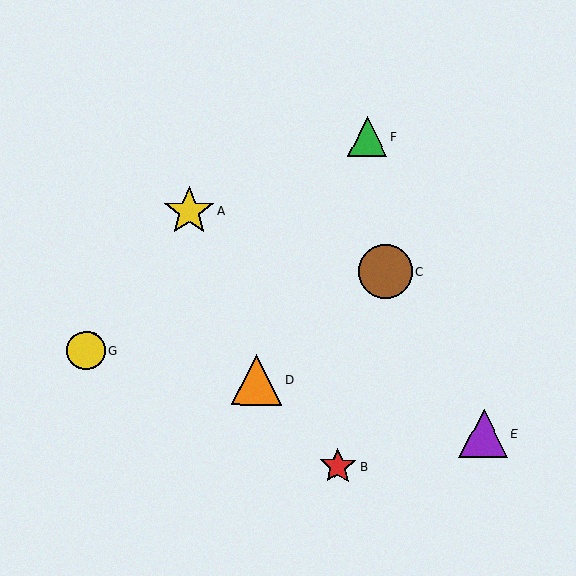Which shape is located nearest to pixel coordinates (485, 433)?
The purple triangle (labeled E) at (484, 434) is nearest to that location.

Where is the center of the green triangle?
The center of the green triangle is at (367, 136).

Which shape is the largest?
The brown circle (labeled C) is the largest.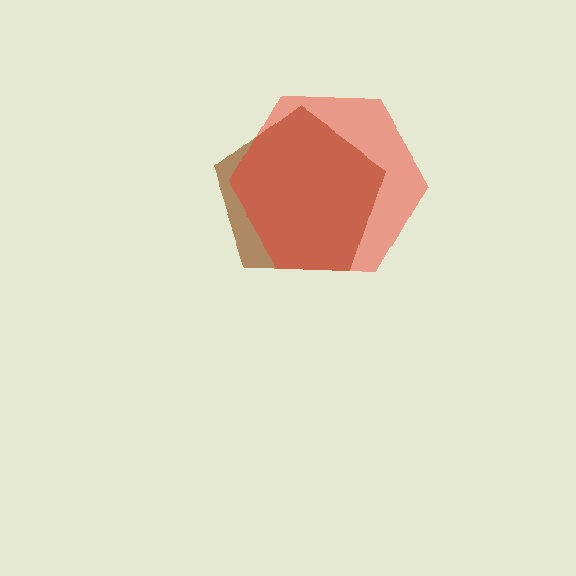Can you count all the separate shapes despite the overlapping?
Yes, there are 2 separate shapes.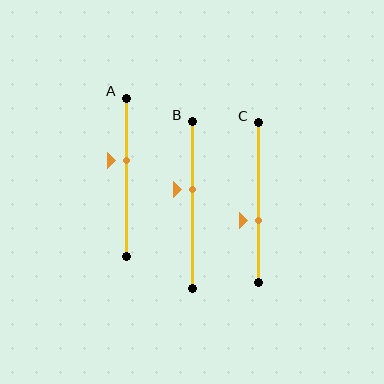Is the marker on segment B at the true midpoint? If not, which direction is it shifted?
No, the marker on segment B is shifted upward by about 9% of the segment length.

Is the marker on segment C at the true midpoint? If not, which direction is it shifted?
No, the marker on segment C is shifted downward by about 11% of the segment length.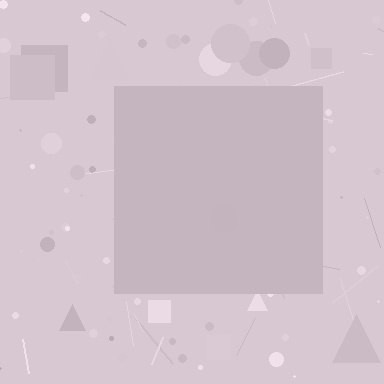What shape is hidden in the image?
A square is hidden in the image.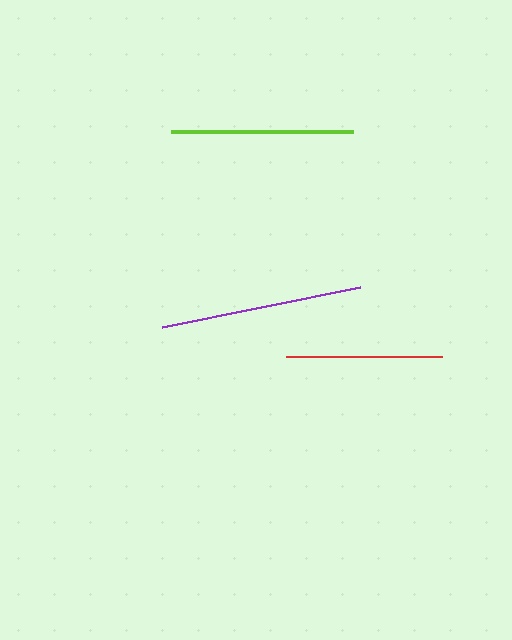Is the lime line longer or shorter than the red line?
The lime line is longer than the red line.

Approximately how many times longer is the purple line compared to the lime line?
The purple line is approximately 1.1 times the length of the lime line.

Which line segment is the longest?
The purple line is the longest at approximately 202 pixels.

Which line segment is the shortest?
The red line is the shortest at approximately 156 pixels.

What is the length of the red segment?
The red segment is approximately 156 pixels long.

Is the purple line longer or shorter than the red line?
The purple line is longer than the red line.